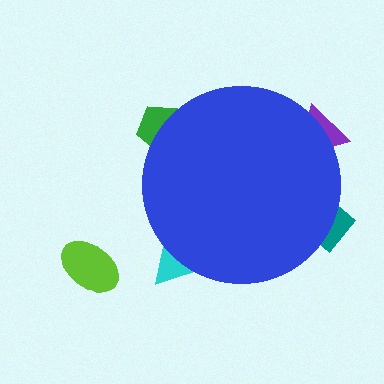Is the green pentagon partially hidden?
Yes, the green pentagon is partially hidden behind the blue circle.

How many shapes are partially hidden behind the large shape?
4 shapes are partially hidden.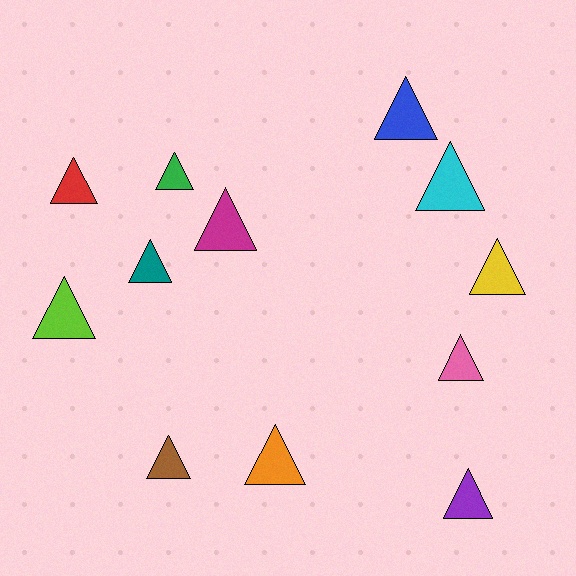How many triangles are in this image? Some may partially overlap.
There are 12 triangles.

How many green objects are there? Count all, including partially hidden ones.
There is 1 green object.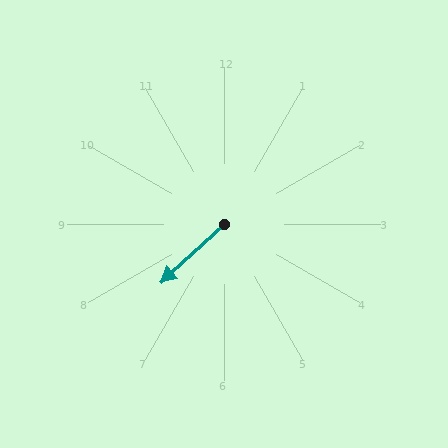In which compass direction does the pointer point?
Southwest.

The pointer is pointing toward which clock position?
Roughly 8 o'clock.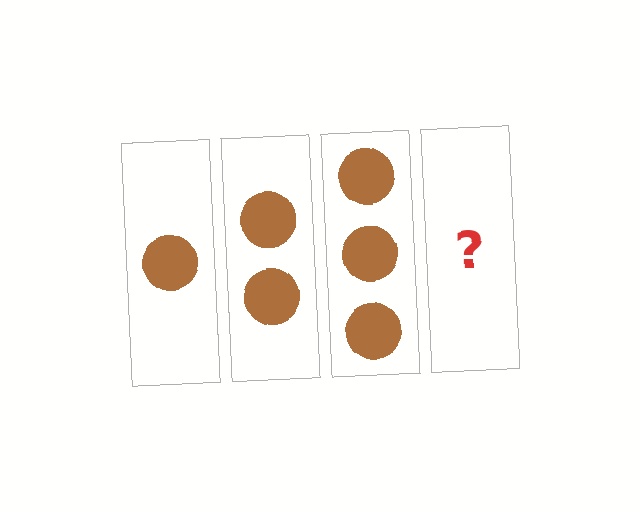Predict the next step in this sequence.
The next step is 4 circles.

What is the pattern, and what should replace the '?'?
The pattern is that each step adds one more circle. The '?' should be 4 circles.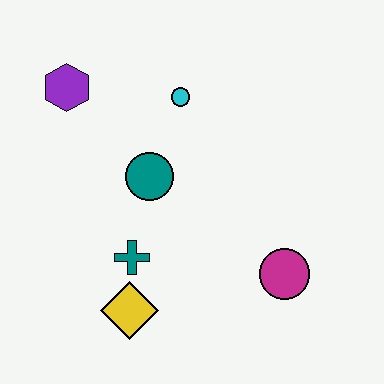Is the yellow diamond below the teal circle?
Yes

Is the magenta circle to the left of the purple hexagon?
No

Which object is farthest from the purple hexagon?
The magenta circle is farthest from the purple hexagon.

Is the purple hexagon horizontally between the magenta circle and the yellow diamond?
No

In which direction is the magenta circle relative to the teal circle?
The magenta circle is to the right of the teal circle.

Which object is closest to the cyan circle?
The teal circle is closest to the cyan circle.